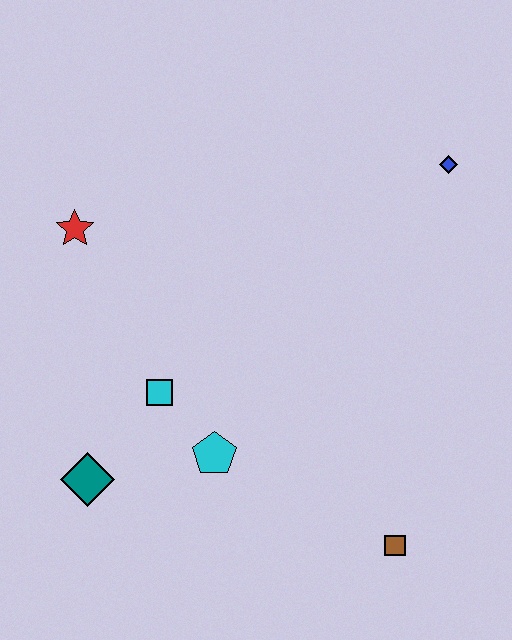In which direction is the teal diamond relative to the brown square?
The teal diamond is to the left of the brown square.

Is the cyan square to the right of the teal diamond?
Yes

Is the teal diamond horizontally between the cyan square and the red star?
Yes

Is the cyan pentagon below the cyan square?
Yes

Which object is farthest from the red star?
The brown square is farthest from the red star.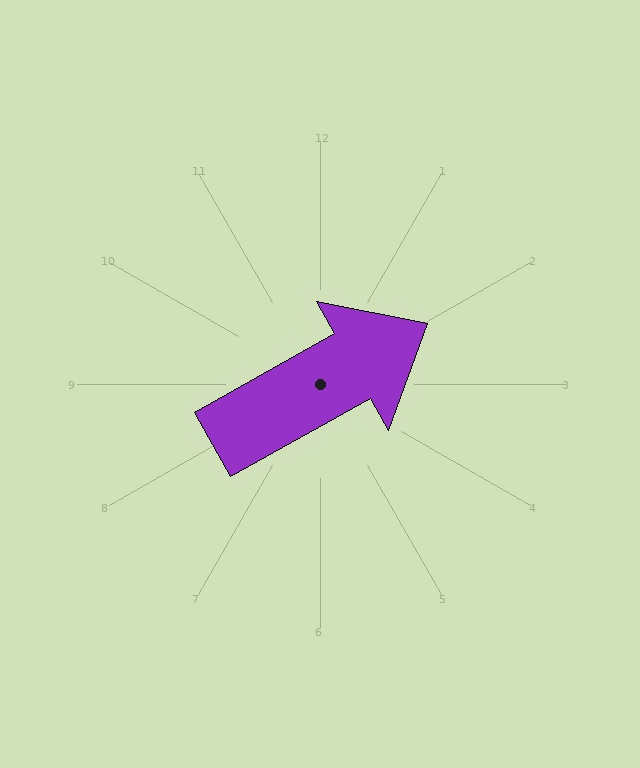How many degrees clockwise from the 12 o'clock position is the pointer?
Approximately 61 degrees.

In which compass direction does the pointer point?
Northeast.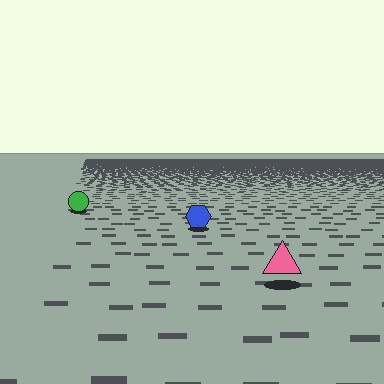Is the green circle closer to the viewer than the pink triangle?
No. The pink triangle is closer — you can tell from the texture gradient: the ground texture is coarser near it.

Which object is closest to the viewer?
The pink triangle is closest. The texture marks near it are larger and more spread out.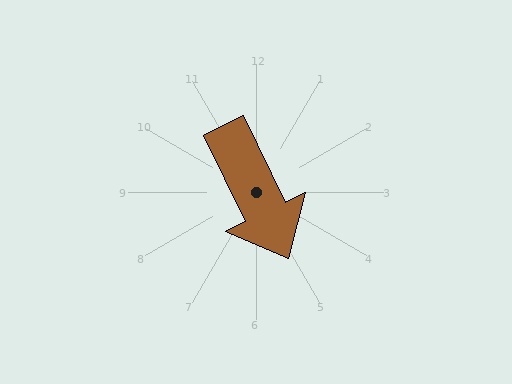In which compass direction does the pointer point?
Southeast.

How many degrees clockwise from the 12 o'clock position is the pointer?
Approximately 154 degrees.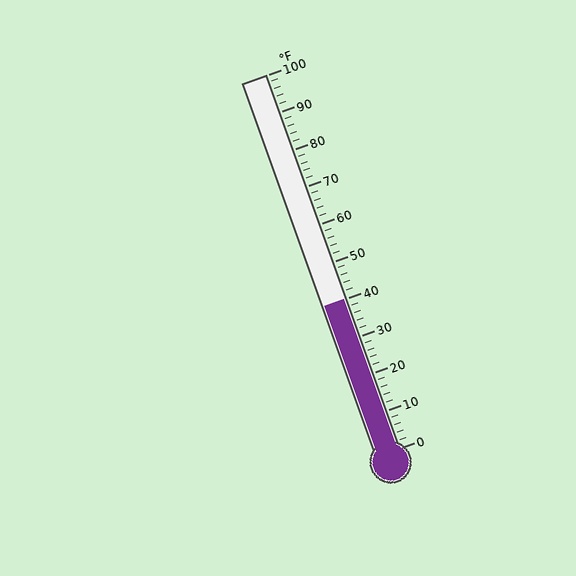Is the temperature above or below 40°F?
The temperature is at 40°F.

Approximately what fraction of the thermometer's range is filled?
The thermometer is filled to approximately 40% of its range.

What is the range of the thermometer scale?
The thermometer scale ranges from 0°F to 100°F.